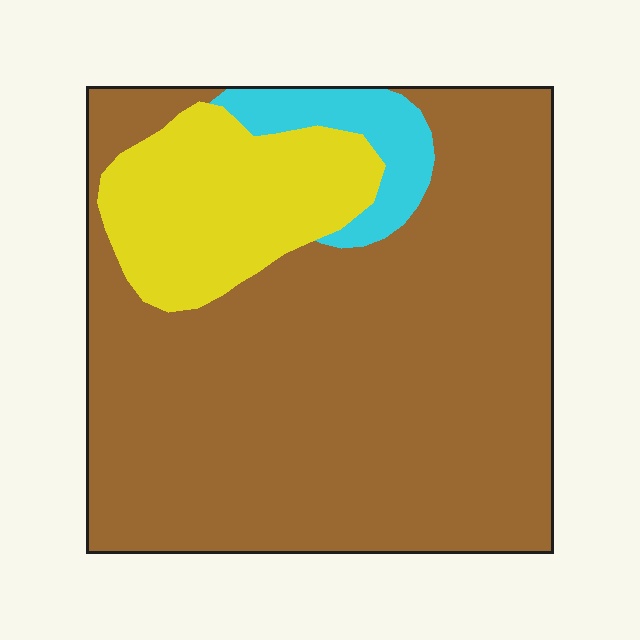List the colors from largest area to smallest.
From largest to smallest: brown, yellow, cyan.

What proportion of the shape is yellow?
Yellow covers around 20% of the shape.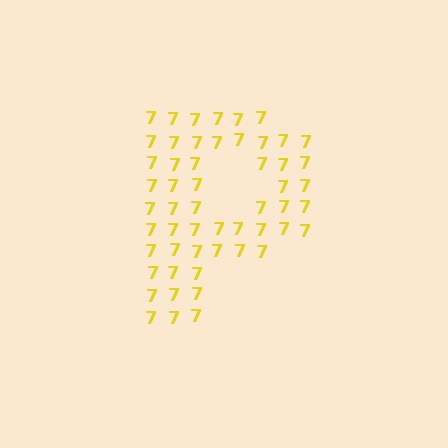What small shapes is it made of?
It is made of small digit 7's.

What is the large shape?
The large shape is the letter P.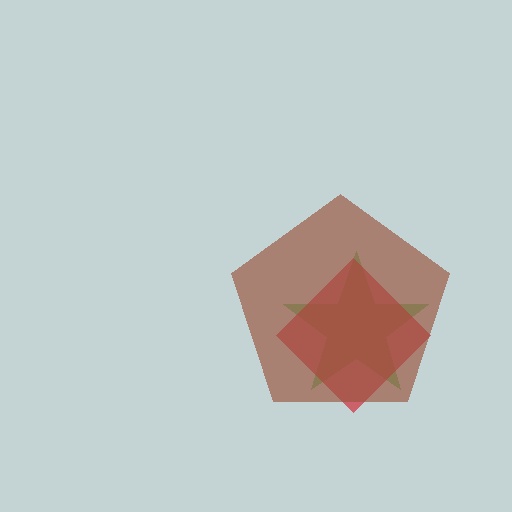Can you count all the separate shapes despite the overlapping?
Yes, there are 3 separate shapes.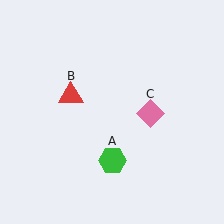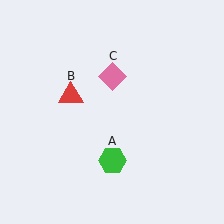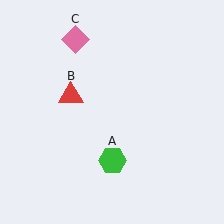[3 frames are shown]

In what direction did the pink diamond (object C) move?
The pink diamond (object C) moved up and to the left.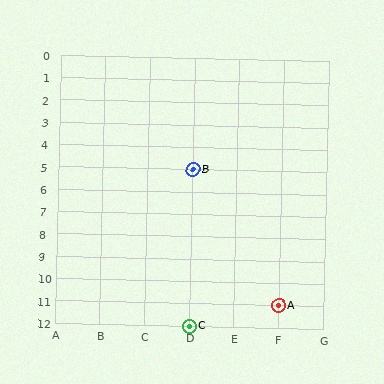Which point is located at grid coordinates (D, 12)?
Point C is at (D, 12).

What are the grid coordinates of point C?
Point C is at grid coordinates (D, 12).